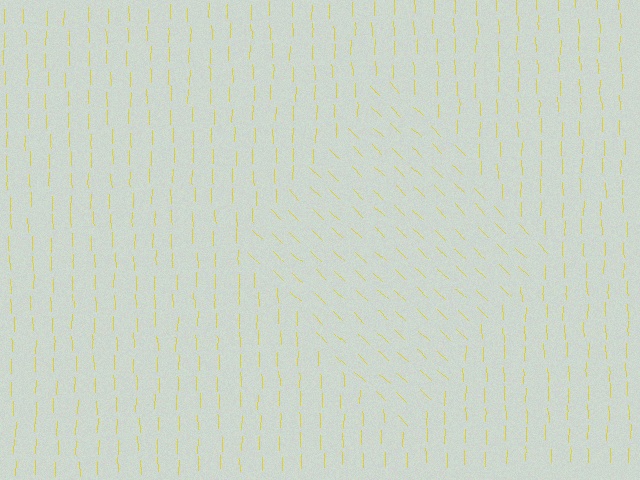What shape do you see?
I see a diamond.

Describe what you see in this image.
The image is filled with small yellow line segments. A diamond region in the image has lines oriented differently from the surrounding lines, creating a visible texture boundary.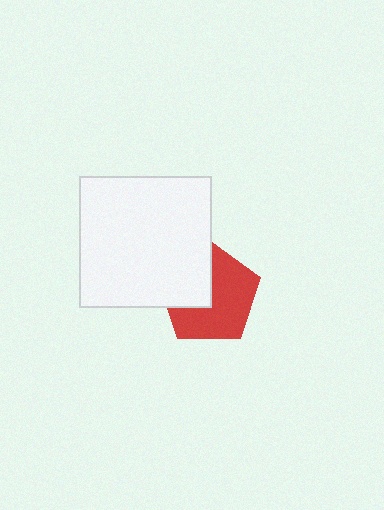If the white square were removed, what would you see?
You would see the complete red pentagon.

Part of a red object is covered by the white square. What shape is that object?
It is a pentagon.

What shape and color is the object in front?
The object in front is a white square.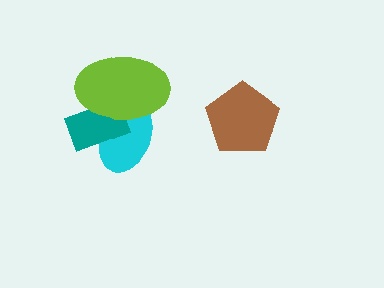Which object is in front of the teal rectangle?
The lime ellipse is in front of the teal rectangle.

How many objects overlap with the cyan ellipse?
2 objects overlap with the cyan ellipse.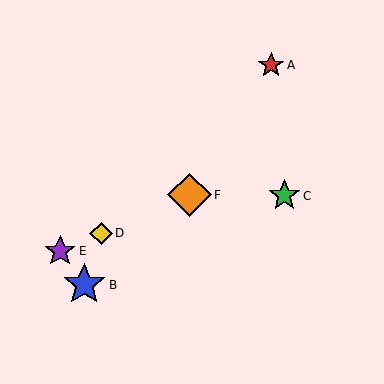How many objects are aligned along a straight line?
3 objects (D, E, F) are aligned along a straight line.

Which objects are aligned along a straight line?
Objects D, E, F are aligned along a straight line.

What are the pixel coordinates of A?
Object A is at (271, 65).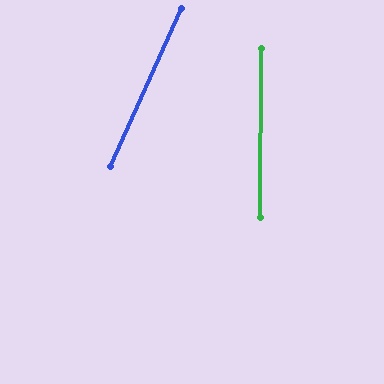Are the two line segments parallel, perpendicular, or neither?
Neither parallel nor perpendicular — they differ by about 24°.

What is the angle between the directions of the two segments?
Approximately 24 degrees.